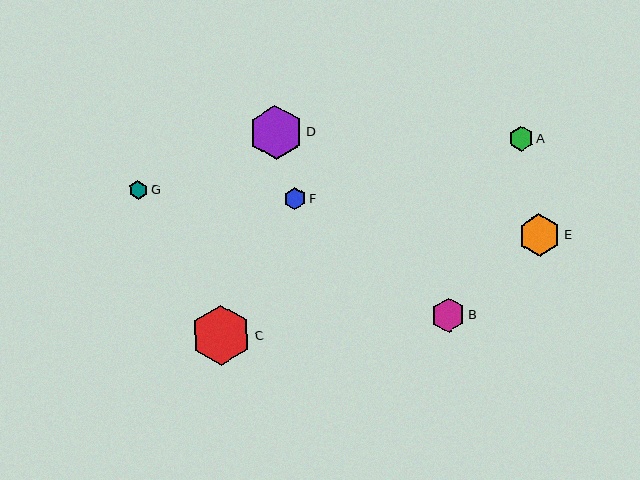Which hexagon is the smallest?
Hexagon G is the smallest with a size of approximately 19 pixels.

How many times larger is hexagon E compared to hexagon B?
Hexagon E is approximately 1.2 times the size of hexagon B.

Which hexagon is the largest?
Hexagon C is the largest with a size of approximately 60 pixels.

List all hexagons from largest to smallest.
From largest to smallest: C, D, E, B, A, F, G.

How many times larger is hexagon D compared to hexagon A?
Hexagon D is approximately 2.2 times the size of hexagon A.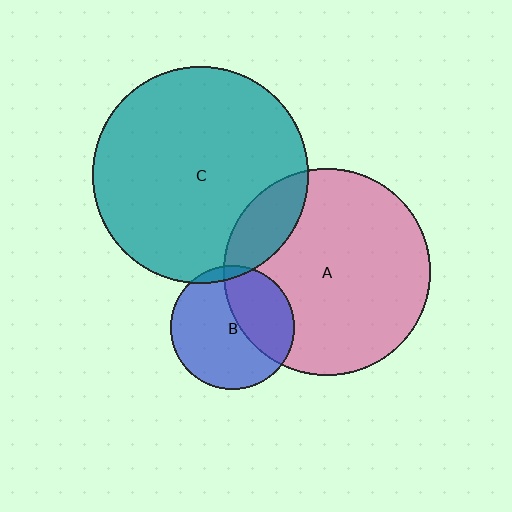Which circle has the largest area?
Circle C (teal).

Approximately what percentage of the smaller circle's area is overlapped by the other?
Approximately 40%.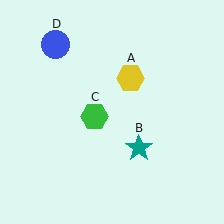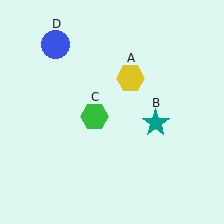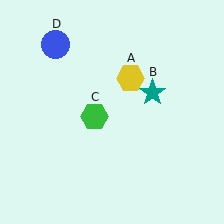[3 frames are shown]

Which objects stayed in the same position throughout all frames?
Yellow hexagon (object A) and green hexagon (object C) and blue circle (object D) remained stationary.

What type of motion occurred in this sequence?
The teal star (object B) rotated counterclockwise around the center of the scene.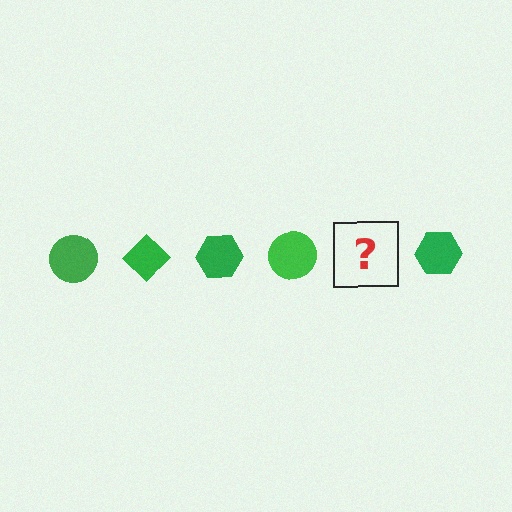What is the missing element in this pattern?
The missing element is a green diamond.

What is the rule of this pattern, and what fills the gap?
The rule is that the pattern cycles through circle, diamond, hexagon shapes in green. The gap should be filled with a green diamond.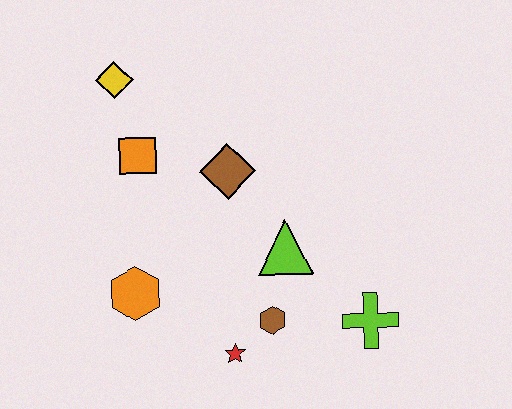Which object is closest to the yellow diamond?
The orange square is closest to the yellow diamond.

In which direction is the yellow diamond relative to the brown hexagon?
The yellow diamond is above the brown hexagon.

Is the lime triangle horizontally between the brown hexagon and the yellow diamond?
No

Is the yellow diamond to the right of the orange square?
No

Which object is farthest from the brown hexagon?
The yellow diamond is farthest from the brown hexagon.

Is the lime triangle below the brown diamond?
Yes